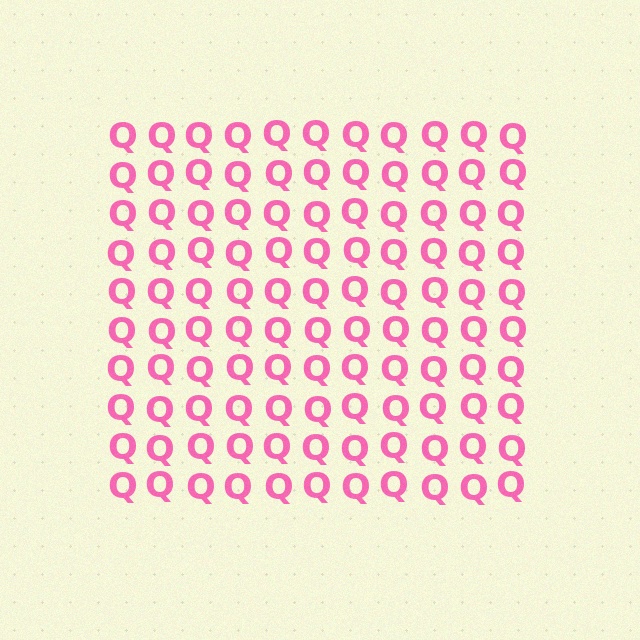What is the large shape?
The large shape is a square.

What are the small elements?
The small elements are letter Q's.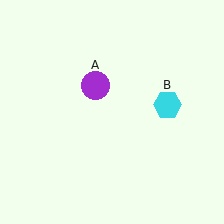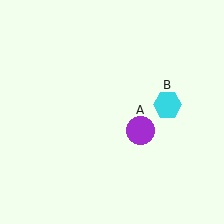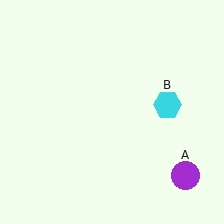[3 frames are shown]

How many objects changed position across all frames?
1 object changed position: purple circle (object A).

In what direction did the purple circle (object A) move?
The purple circle (object A) moved down and to the right.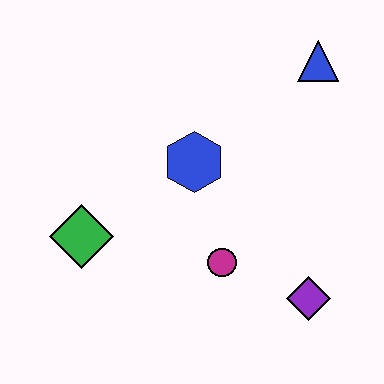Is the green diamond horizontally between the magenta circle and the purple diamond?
No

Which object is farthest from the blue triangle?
The green diamond is farthest from the blue triangle.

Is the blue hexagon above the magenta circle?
Yes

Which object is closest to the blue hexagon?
The magenta circle is closest to the blue hexagon.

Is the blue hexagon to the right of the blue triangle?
No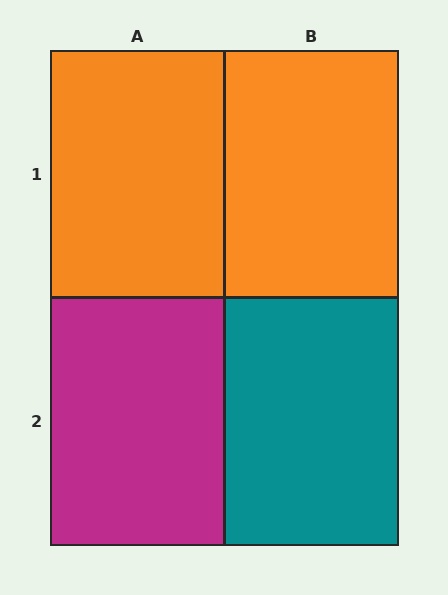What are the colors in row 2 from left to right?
Magenta, teal.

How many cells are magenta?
1 cell is magenta.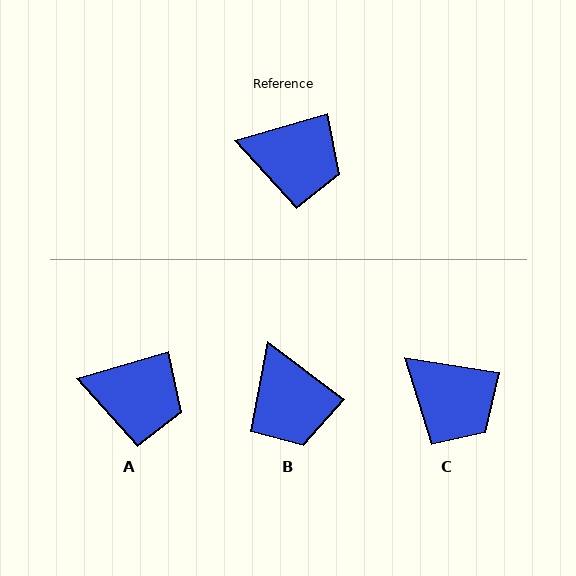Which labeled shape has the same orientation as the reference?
A.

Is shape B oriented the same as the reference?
No, it is off by about 53 degrees.